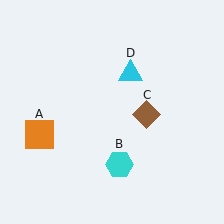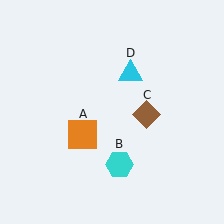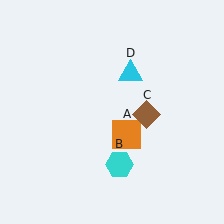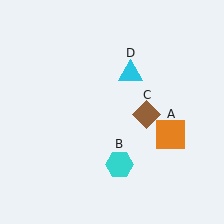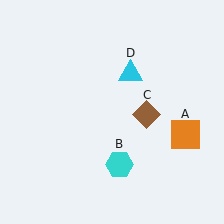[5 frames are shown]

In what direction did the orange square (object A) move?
The orange square (object A) moved right.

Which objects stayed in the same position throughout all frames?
Cyan hexagon (object B) and brown diamond (object C) and cyan triangle (object D) remained stationary.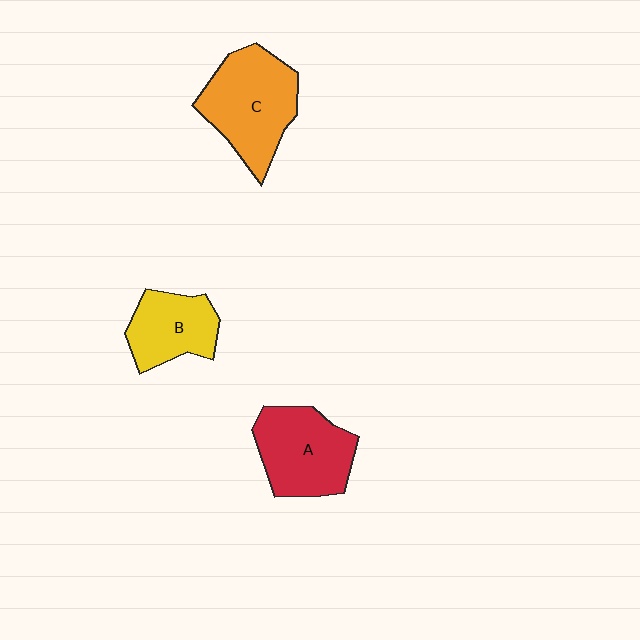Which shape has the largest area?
Shape C (orange).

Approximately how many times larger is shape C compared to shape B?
Approximately 1.5 times.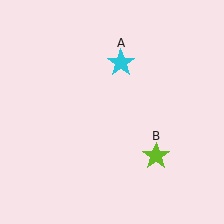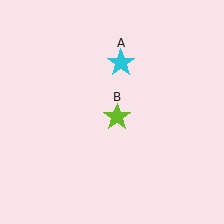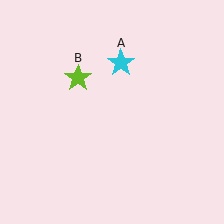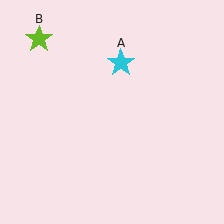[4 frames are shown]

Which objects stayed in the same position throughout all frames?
Cyan star (object A) remained stationary.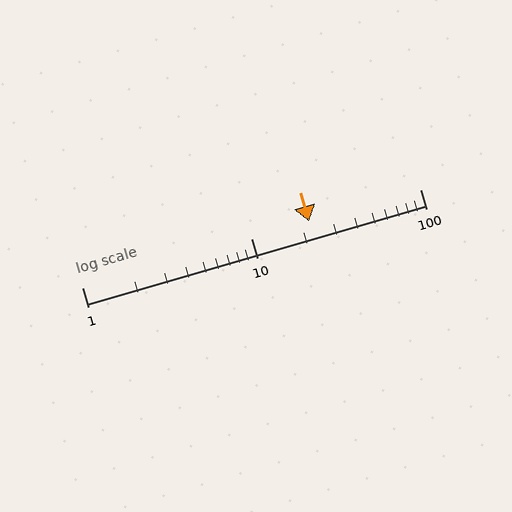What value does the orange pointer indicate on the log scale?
The pointer indicates approximately 22.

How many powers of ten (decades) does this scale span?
The scale spans 2 decades, from 1 to 100.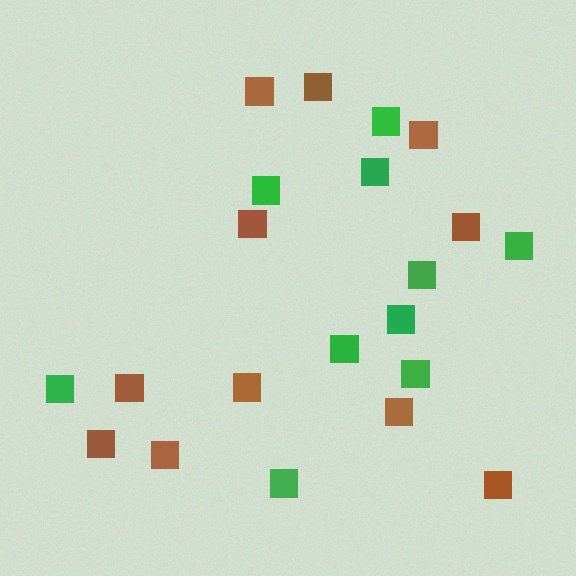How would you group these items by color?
There are 2 groups: one group of brown squares (11) and one group of green squares (10).